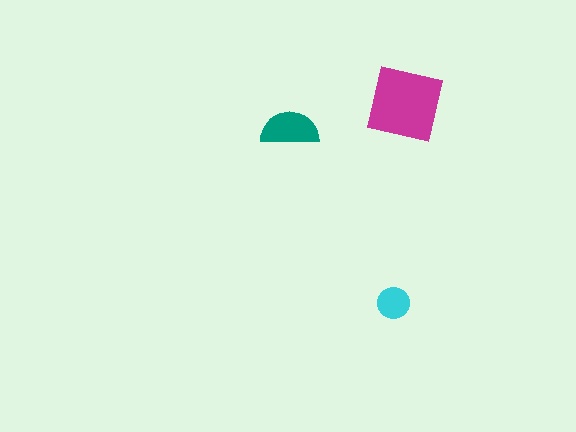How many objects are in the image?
There are 3 objects in the image.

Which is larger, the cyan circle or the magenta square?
The magenta square.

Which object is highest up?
The magenta square is topmost.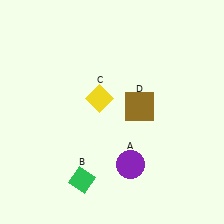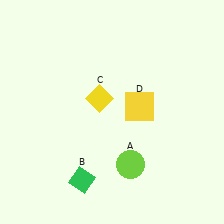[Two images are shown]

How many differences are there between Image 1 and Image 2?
There are 2 differences between the two images.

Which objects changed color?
A changed from purple to lime. D changed from brown to yellow.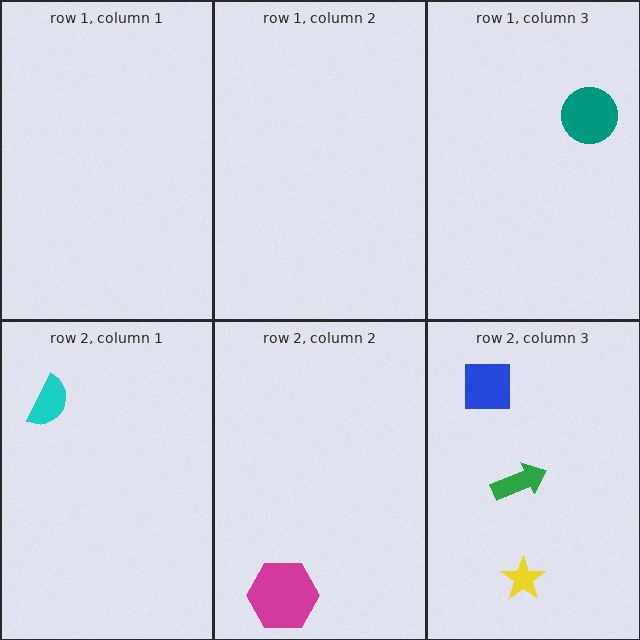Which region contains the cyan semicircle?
The row 2, column 1 region.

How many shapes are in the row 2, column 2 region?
1.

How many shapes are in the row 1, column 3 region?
1.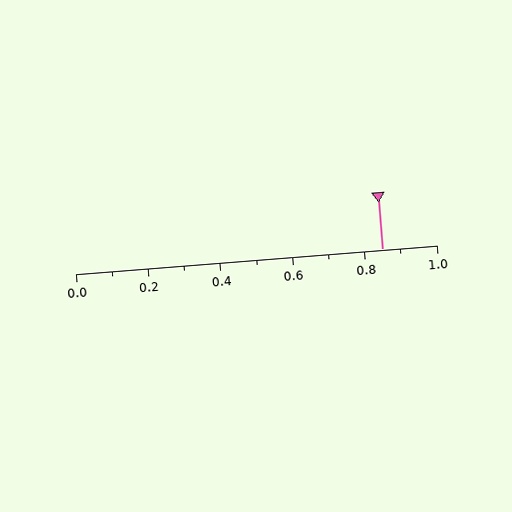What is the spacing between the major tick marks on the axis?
The major ticks are spaced 0.2 apart.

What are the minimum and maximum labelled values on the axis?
The axis runs from 0.0 to 1.0.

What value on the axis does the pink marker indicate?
The marker indicates approximately 0.85.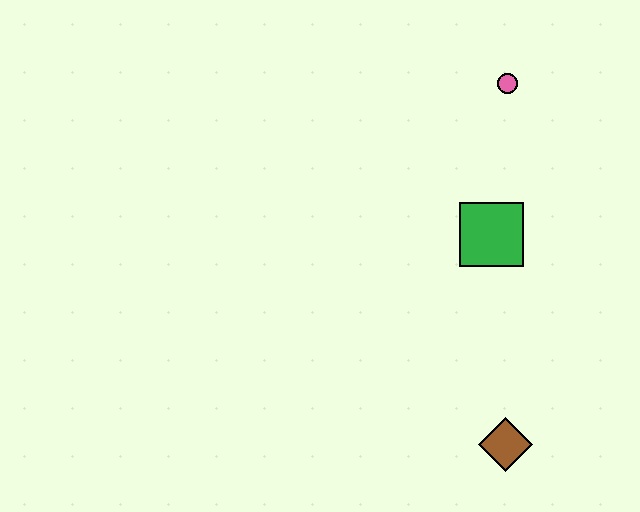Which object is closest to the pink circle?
The green square is closest to the pink circle.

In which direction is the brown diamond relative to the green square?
The brown diamond is below the green square.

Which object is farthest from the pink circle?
The brown diamond is farthest from the pink circle.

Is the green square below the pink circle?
Yes